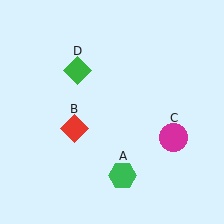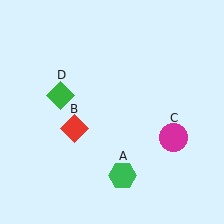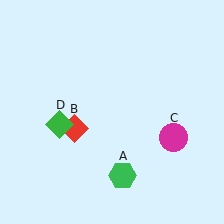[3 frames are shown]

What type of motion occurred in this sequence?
The green diamond (object D) rotated counterclockwise around the center of the scene.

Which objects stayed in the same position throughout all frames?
Green hexagon (object A) and red diamond (object B) and magenta circle (object C) remained stationary.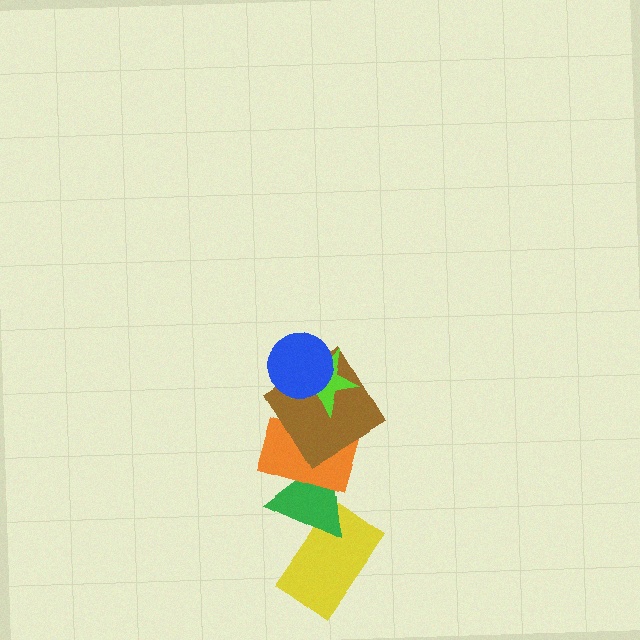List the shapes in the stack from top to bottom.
From top to bottom: the blue circle, the lime star, the brown diamond, the orange rectangle, the green triangle, the yellow rectangle.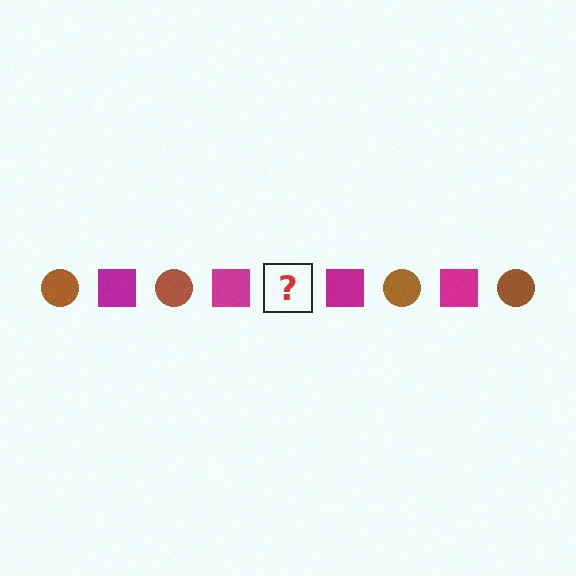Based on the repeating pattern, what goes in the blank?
The blank should be a brown circle.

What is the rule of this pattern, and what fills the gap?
The rule is that the pattern alternates between brown circle and magenta square. The gap should be filled with a brown circle.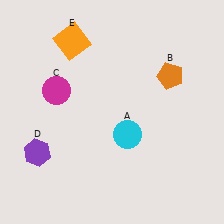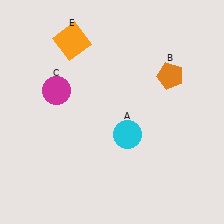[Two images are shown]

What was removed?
The purple hexagon (D) was removed in Image 2.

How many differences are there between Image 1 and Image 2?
There is 1 difference between the two images.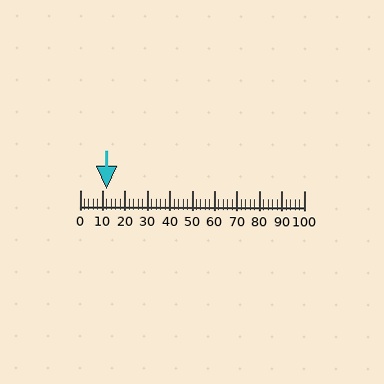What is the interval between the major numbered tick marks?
The major tick marks are spaced 10 units apart.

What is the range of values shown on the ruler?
The ruler shows values from 0 to 100.